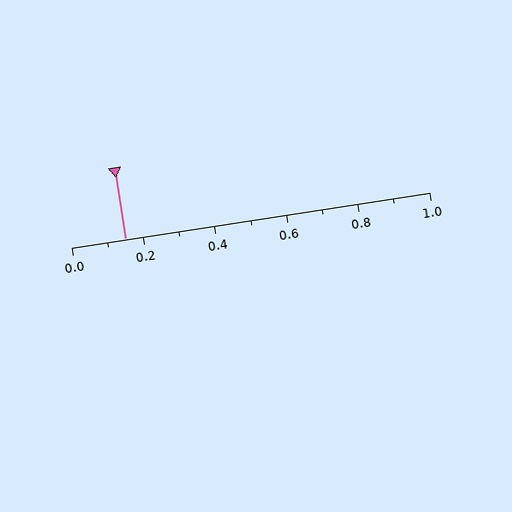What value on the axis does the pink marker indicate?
The marker indicates approximately 0.15.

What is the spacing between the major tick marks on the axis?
The major ticks are spaced 0.2 apart.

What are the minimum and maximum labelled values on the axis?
The axis runs from 0.0 to 1.0.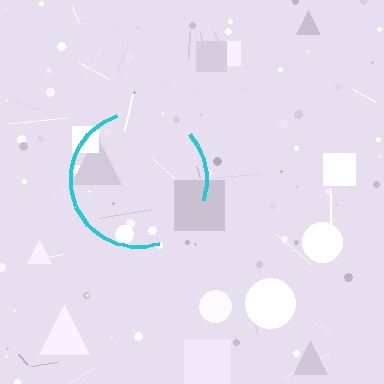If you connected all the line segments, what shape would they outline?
They would outline a circle.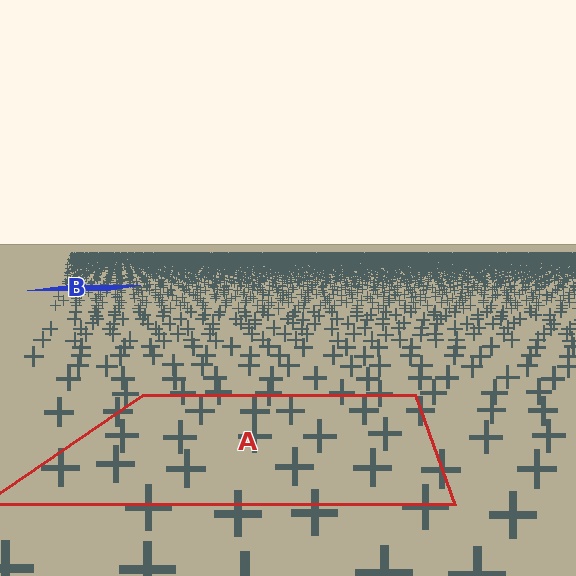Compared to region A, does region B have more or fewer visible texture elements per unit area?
Region B has more texture elements per unit area — they are packed more densely because it is farther away.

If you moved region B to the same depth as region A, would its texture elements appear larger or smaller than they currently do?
They would appear larger. At a closer depth, the same texture elements are projected at a bigger on-screen size.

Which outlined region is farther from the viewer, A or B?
Region B is farther from the viewer — the texture elements inside it appear smaller and more densely packed.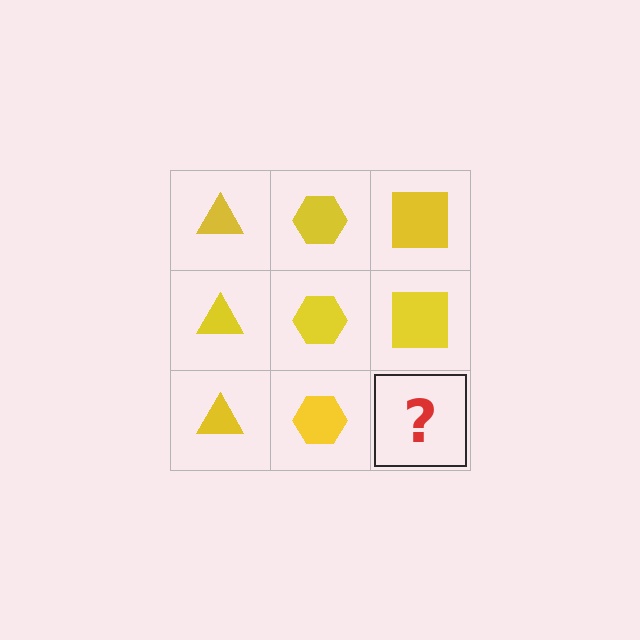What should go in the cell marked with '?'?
The missing cell should contain a yellow square.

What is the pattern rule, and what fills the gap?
The rule is that each column has a consistent shape. The gap should be filled with a yellow square.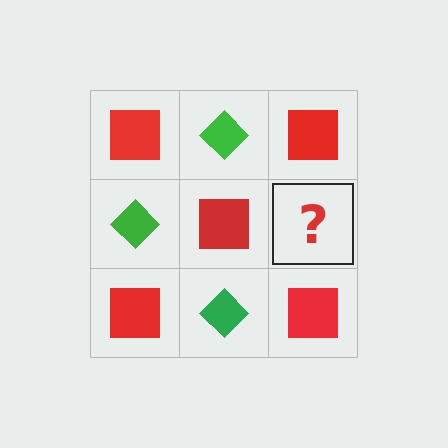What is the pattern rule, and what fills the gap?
The rule is that it alternates red square and green diamond in a checkerboard pattern. The gap should be filled with a green diamond.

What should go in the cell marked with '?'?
The missing cell should contain a green diamond.